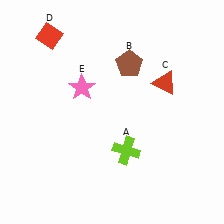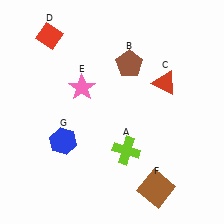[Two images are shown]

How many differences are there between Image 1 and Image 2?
There are 2 differences between the two images.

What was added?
A brown square (F), a blue hexagon (G) were added in Image 2.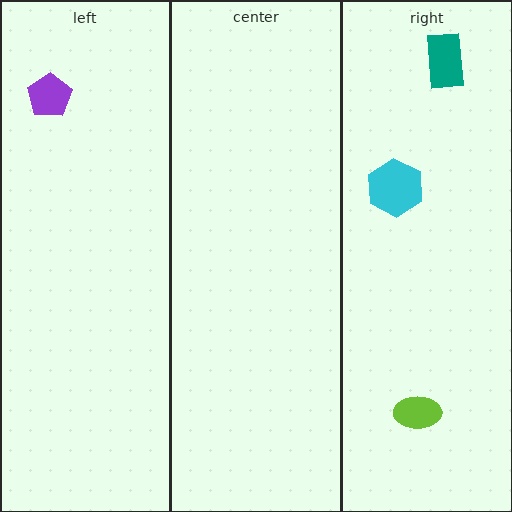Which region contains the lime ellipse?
The right region.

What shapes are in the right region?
The cyan hexagon, the teal rectangle, the lime ellipse.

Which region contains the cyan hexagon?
The right region.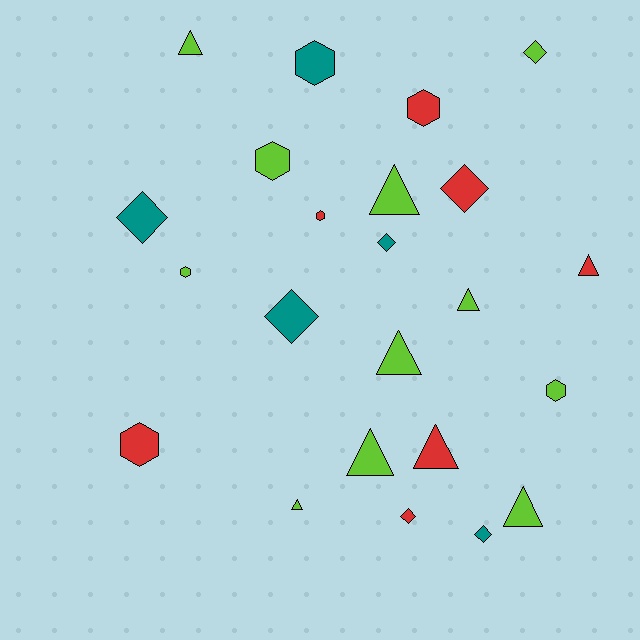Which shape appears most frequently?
Triangle, with 9 objects.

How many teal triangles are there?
There are no teal triangles.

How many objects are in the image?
There are 23 objects.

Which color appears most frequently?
Lime, with 11 objects.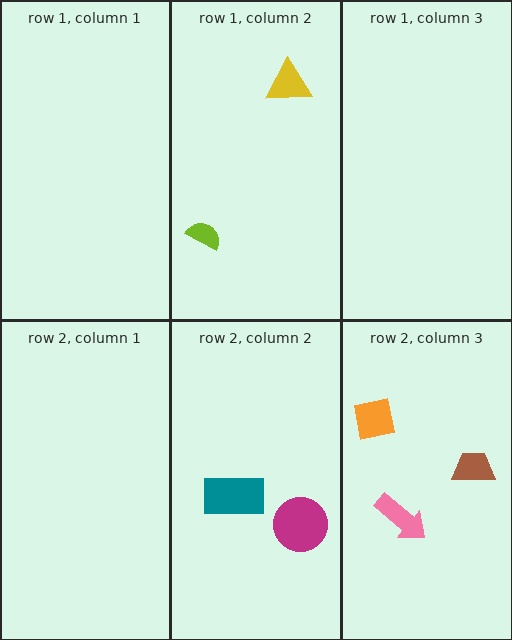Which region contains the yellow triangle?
The row 1, column 2 region.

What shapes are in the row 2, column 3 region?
The pink arrow, the brown trapezoid, the orange square.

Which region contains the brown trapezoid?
The row 2, column 3 region.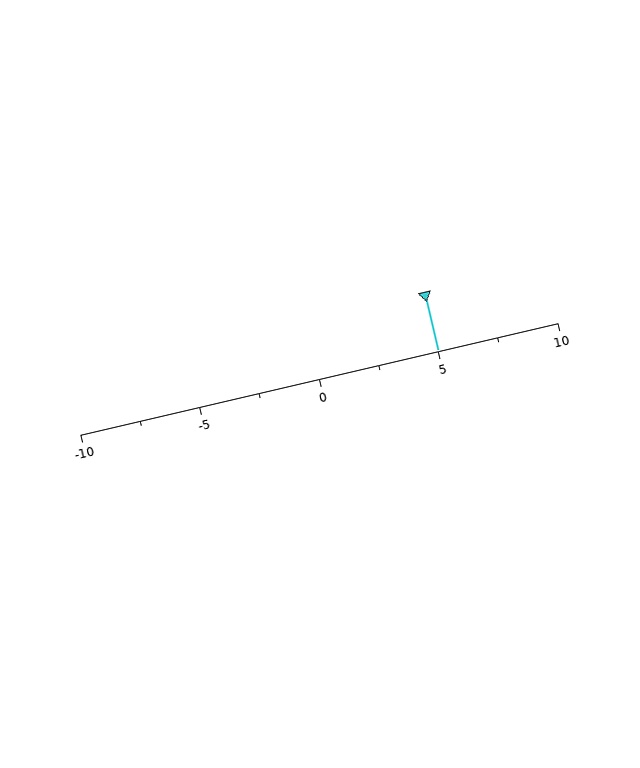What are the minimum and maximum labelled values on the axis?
The axis runs from -10 to 10.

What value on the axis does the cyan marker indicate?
The marker indicates approximately 5.